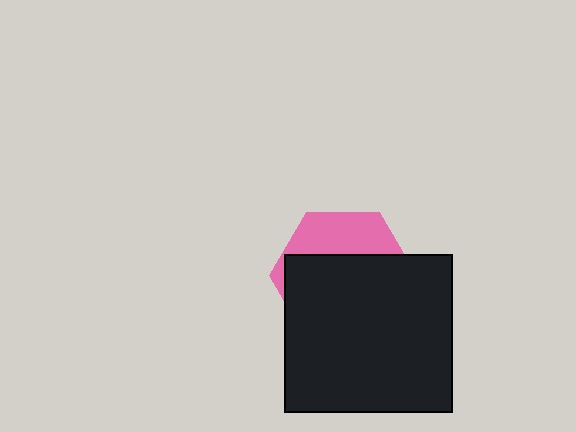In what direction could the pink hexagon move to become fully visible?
The pink hexagon could move up. That would shift it out from behind the black rectangle entirely.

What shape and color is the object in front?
The object in front is a black rectangle.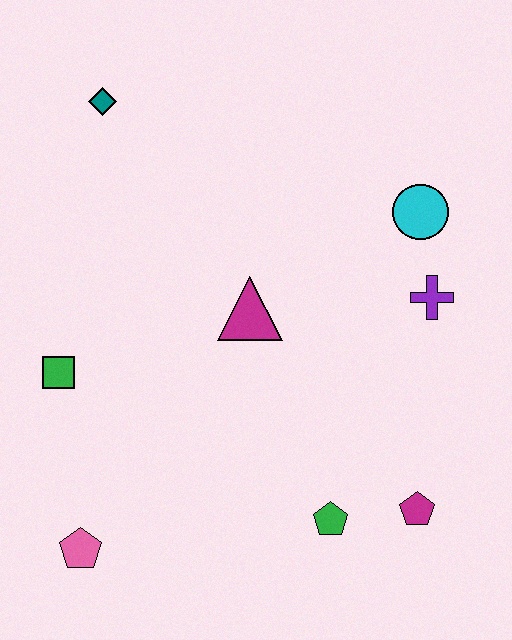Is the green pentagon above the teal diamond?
No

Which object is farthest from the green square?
The cyan circle is farthest from the green square.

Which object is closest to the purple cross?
The cyan circle is closest to the purple cross.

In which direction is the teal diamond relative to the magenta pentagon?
The teal diamond is above the magenta pentagon.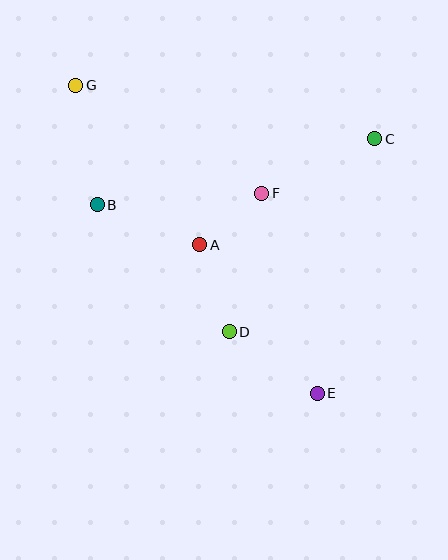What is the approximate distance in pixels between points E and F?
The distance between E and F is approximately 208 pixels.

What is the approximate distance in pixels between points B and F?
The distance between B and F is approximately 165 pixels.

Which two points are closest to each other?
Points A and F are closest to each other.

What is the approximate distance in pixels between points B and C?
The distance between B and C is approximately 285 pixels.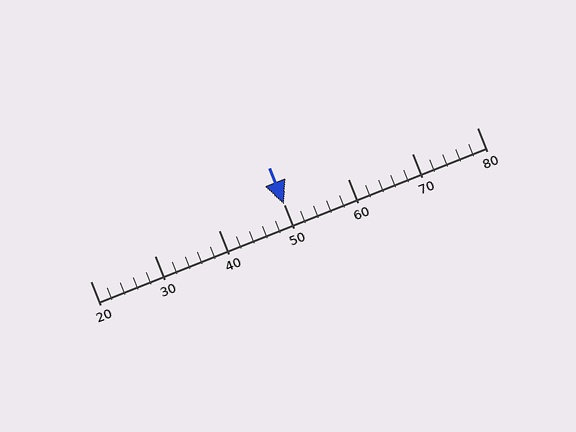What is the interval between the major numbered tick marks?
The major tick marks are spaced 10 units apart.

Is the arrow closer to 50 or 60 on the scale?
The arrow is closer to 50.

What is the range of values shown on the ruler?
The ruler shows values from 20 to 80.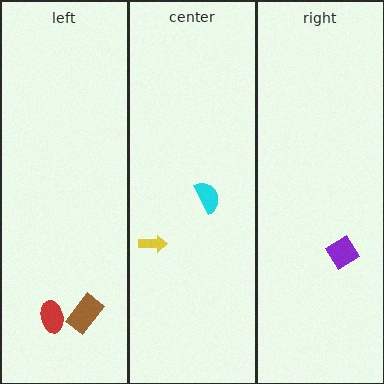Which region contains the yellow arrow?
The center region.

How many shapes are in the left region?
2.